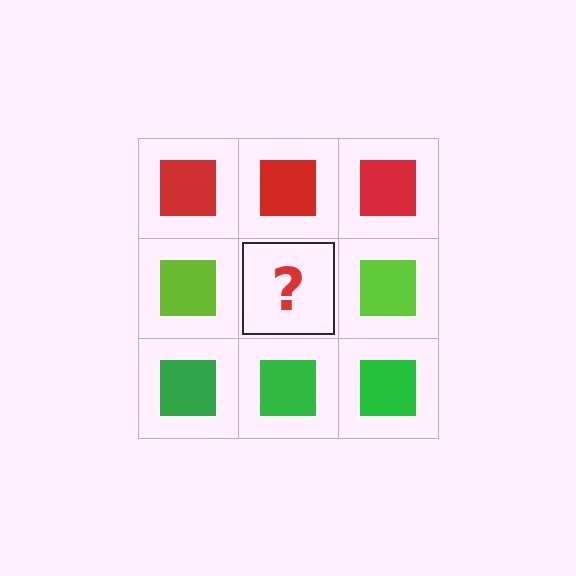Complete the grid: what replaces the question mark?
The question mark should be replaced with a lime square.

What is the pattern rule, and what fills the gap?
The rule is that each row has a consistent color. The gap should be filled with a lime square.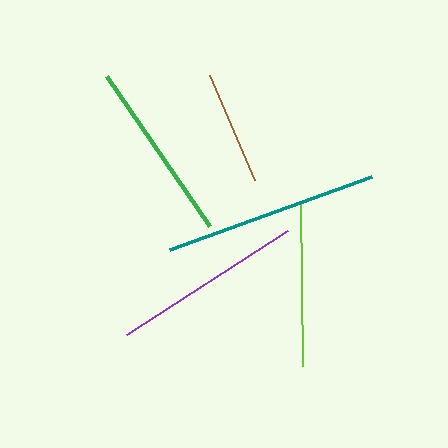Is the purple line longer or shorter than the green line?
The purple line is longer than the green line.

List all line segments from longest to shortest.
From longest to shortest: teal, purple, green, lime, brown.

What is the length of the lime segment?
The lime segment is approximately 164 pixels long.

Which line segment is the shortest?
The brown line is the shortest at approximately 114 pixels.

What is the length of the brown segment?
The brown segment is approximately 114 pixels long.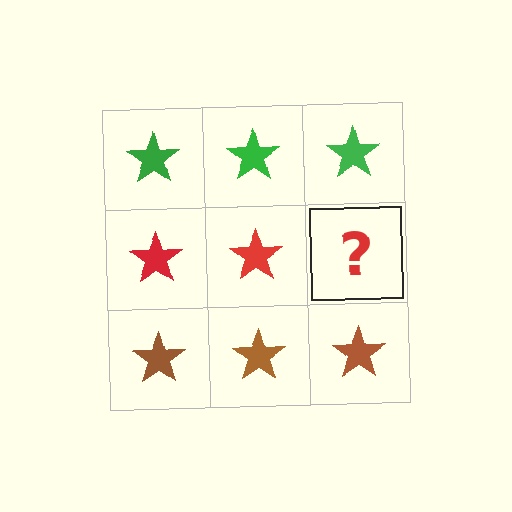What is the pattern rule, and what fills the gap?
The rule is that each row has a consistent color. The gap should be filled with a red star.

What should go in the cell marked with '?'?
The missing cell should contain a red star.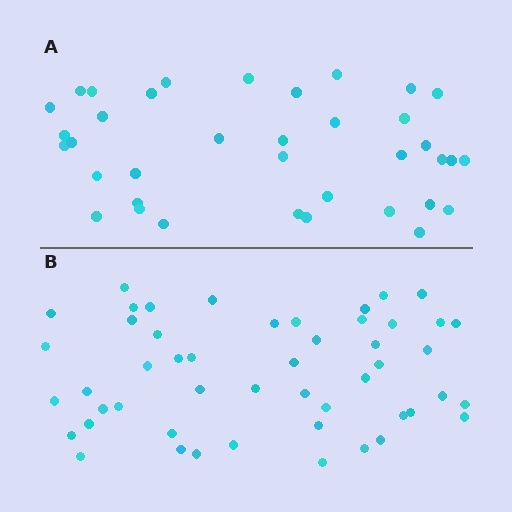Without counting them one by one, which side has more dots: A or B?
Region B (the bottom region) has more dots.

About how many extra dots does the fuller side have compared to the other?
Region B has approximately 15 more dots than region A.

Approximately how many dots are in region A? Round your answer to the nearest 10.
About 40 dots. (The exact count is 37, which rounds to 40.)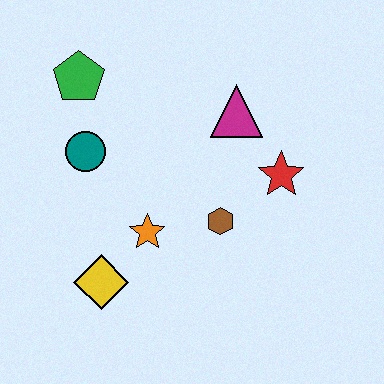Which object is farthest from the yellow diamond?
The magenta triangle is farthest from the yellow diamond.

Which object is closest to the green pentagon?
The teal circle is closest to the green pentagon.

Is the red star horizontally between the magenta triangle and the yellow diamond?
No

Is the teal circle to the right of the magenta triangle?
No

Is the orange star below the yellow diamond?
No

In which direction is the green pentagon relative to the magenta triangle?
The green pentagon is to the left of the magenta triangle.